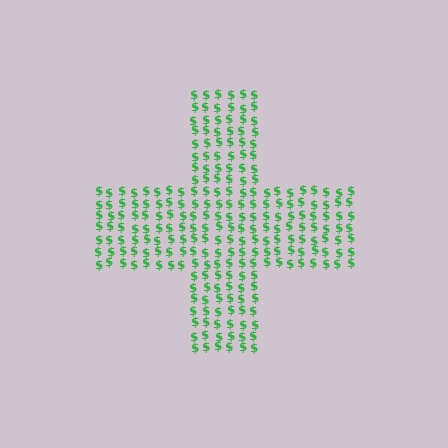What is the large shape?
The large shape is a cross.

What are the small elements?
The small elements are dollar signs.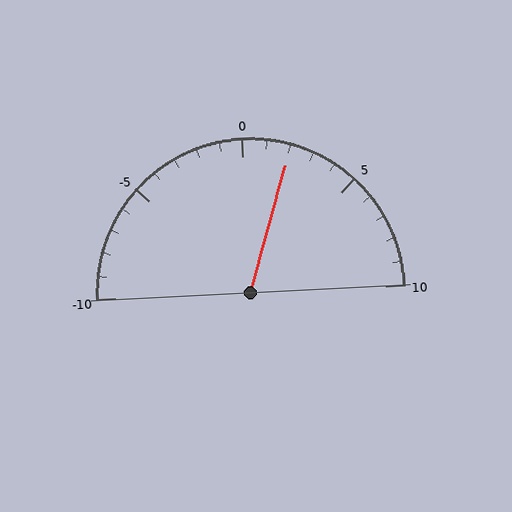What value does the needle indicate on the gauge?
The needle indicates approximately 2.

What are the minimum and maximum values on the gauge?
The gauge ranges from -10 to 10.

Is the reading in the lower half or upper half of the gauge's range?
The reading is in the upper half of the range (-10 to 10).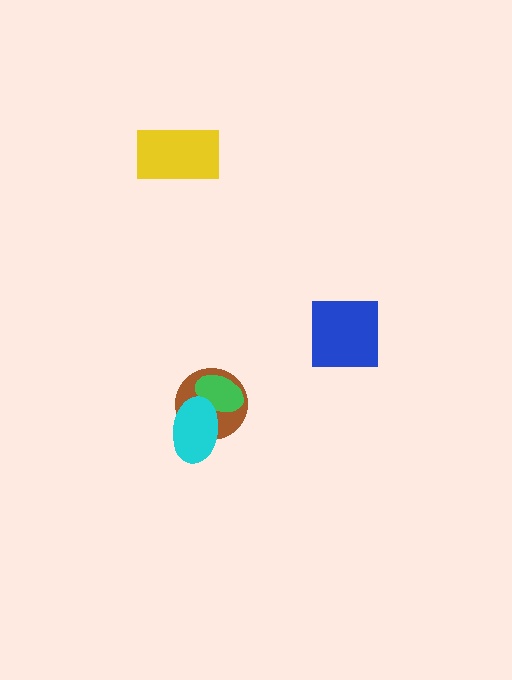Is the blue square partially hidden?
No, no other shape covers it.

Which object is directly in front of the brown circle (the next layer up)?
The green ellipse is directly in front of the brown circle.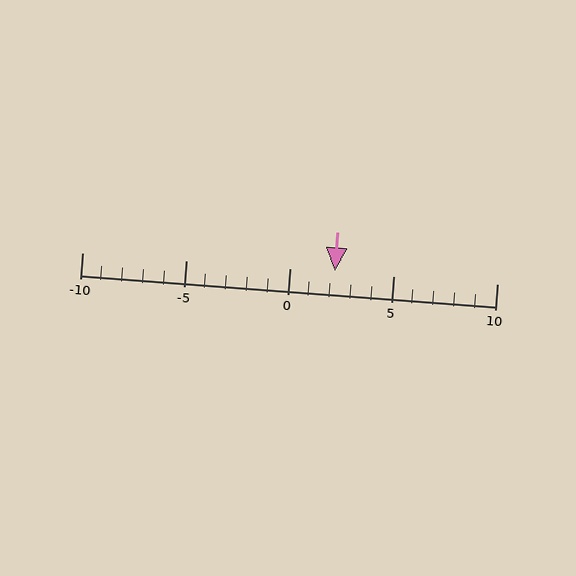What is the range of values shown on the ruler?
The ruler shows values from -10 to 10.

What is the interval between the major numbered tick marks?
The major tick marks are spaced 5 units apart.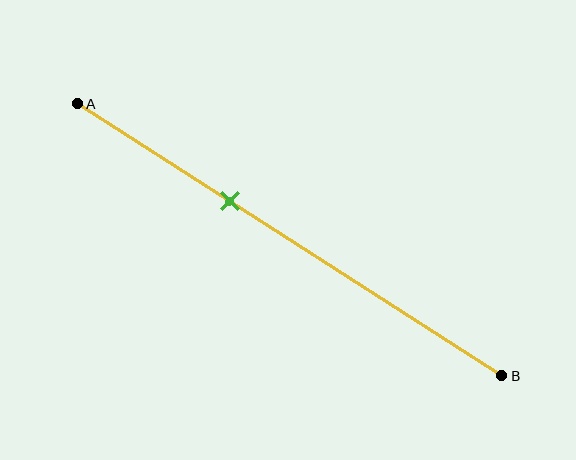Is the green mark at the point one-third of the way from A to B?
Yes, the mark is approximately at the one-third point.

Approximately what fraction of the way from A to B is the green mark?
The green mark is approximately 35% of the way from A to B.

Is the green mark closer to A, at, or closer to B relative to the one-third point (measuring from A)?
The green mark is approximately at the one-third point of segment AB.